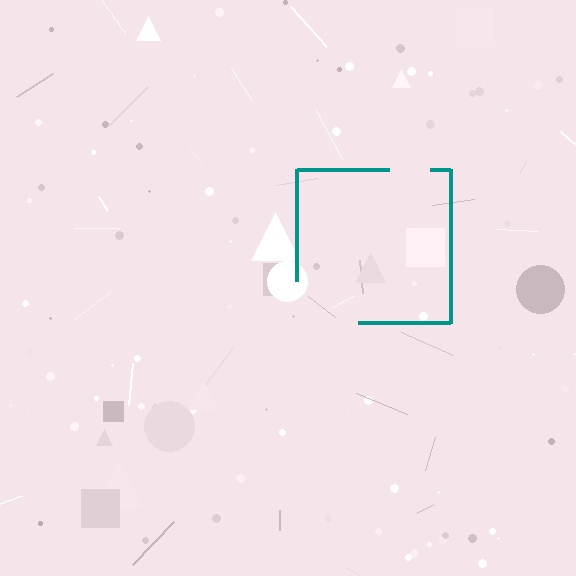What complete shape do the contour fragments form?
The contour fragments form a square.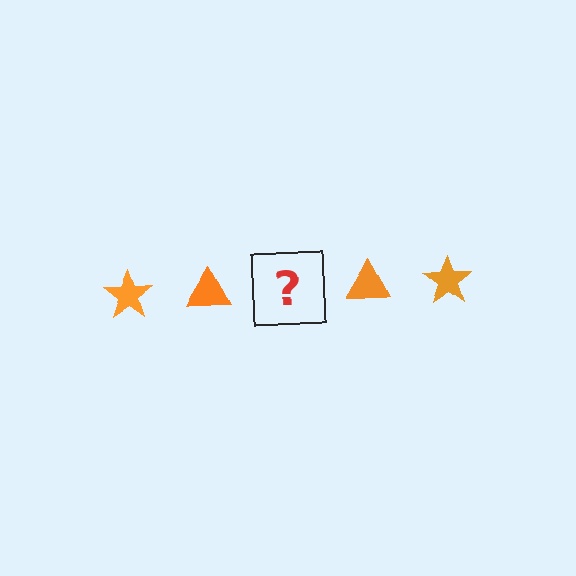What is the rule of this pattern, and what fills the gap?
The rule is that the pattern cycles through star, triangle shapes in orange. The gap should be filled with an orange star.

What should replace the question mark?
The question mark should be replaced with an orange star.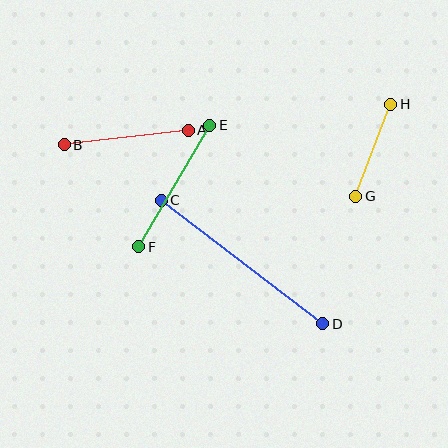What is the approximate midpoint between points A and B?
The midpoint is at approximately (126, 138) pixels.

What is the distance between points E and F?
The distance is approximately 141 pixels.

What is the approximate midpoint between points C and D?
The midpoint is at approximately (242, 262) pixels.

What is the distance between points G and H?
The distance is approximately 99 pixels.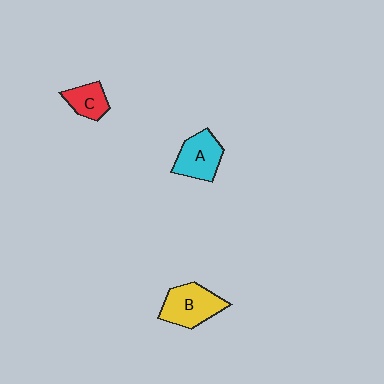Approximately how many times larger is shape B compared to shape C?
Approximately 1.7 times.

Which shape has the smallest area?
Shape C (red).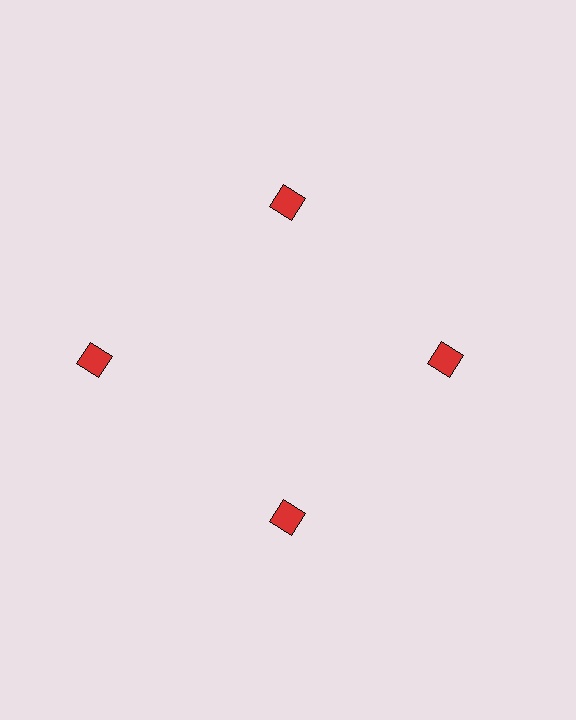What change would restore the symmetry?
The symmetry would be restored by moving it inward, back onto the ring so that all 4 squares sit at equal angles and equal distance from the center.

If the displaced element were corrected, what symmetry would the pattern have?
It would have 4-fold rotational symmetry — the pattern would map onto itself every 90 degrees.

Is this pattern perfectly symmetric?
No. The 4 red squares are arranged in a ring, but one element near the 9 o'clock position is pushed outward from the center, breaking the 4-fold rotational symmetry.